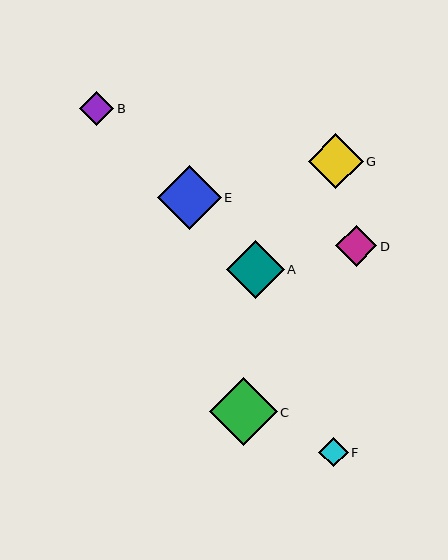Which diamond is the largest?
Diamond C is the largest with a size of approximately 68 pixels.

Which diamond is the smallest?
Diamond F is the smallest with a size of approximately 30 pixels.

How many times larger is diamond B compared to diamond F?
Diamond B is approximately 1.2 times the size of diamond F.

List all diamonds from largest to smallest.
From largest to smallest: C, E, A, G, D, B, F.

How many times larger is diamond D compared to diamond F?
Diamond D is approximately 1.4 times the size of diamond F.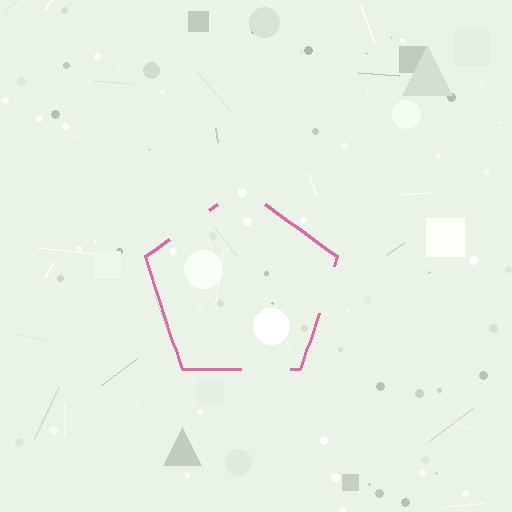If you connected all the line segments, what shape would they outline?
They would outline a pentagon.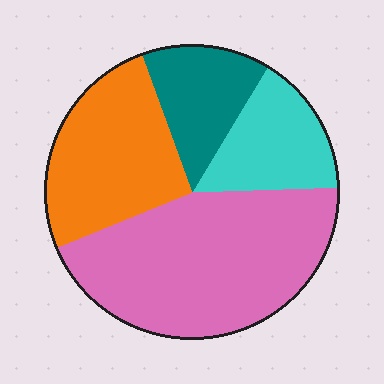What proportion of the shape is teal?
Teal takes up about one eighth (1/8) of the shape.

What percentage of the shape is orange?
Orange takes up between a quarter and a half of the shape.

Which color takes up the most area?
Pink, at roughly 45%.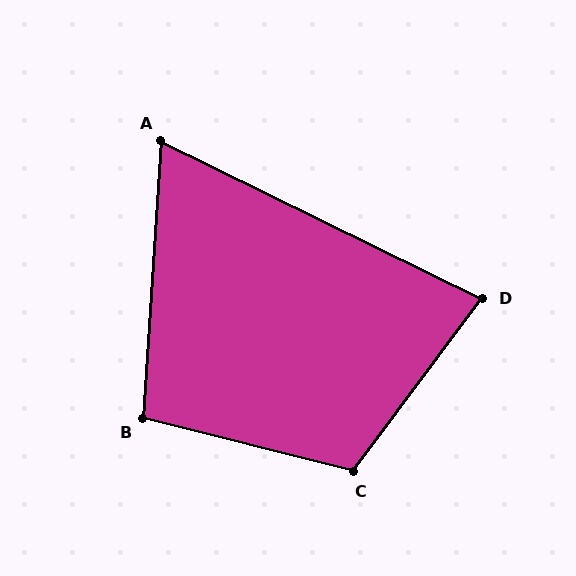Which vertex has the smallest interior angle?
A, at approximately 68 degrees.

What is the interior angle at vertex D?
Approximately 79 degrees (acute).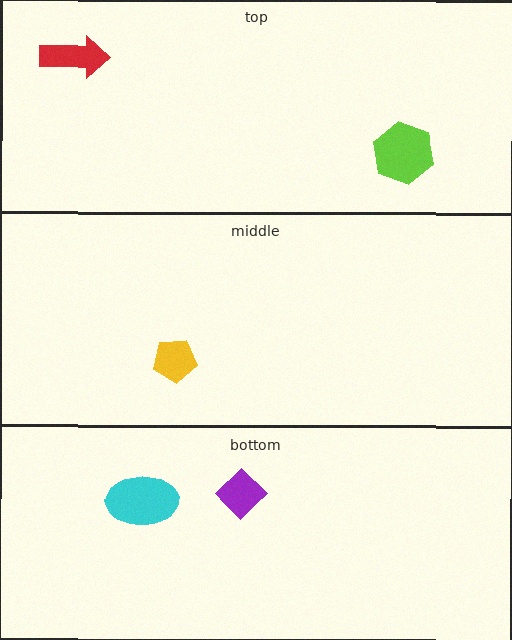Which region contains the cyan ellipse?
The bottom region.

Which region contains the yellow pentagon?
The middle region.